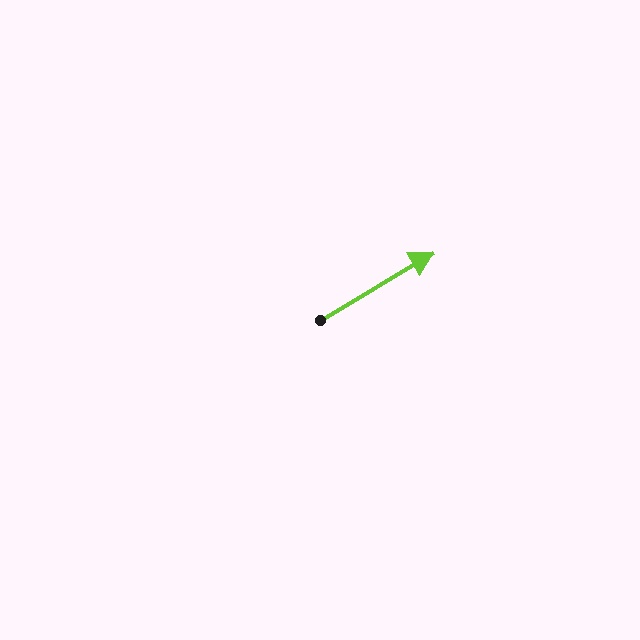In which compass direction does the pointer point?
Northeast.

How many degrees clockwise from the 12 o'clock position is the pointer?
Approximately 59 degrees.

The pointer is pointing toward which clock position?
Roughly 2 o'clock.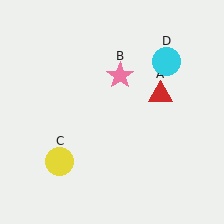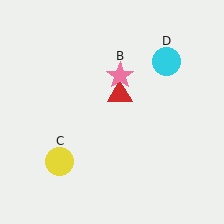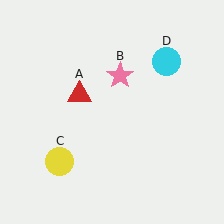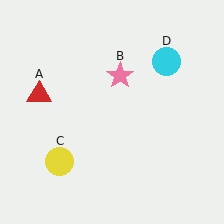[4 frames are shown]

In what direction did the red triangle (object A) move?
The red triangle (object A) moved left.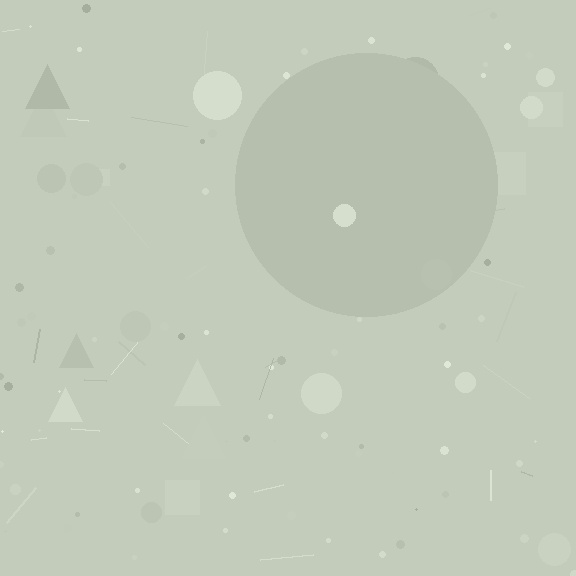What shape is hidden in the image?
A circle is hidden in the image.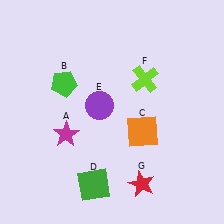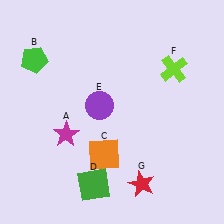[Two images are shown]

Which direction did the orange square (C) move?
The orange square (C) moved left.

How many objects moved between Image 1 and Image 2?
3 objects moved between the two images.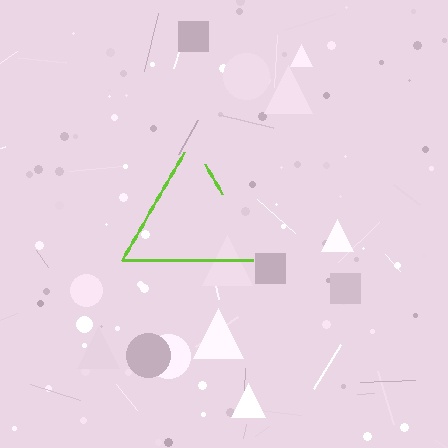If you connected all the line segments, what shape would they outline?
They would outline a triangle.